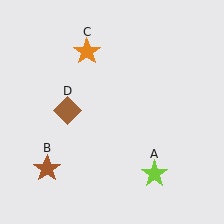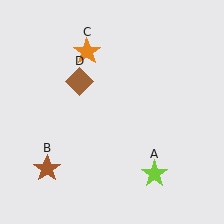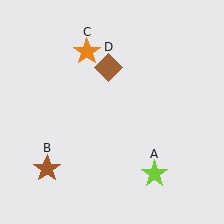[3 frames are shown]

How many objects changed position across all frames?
1 object changed position: brown diamond (object D).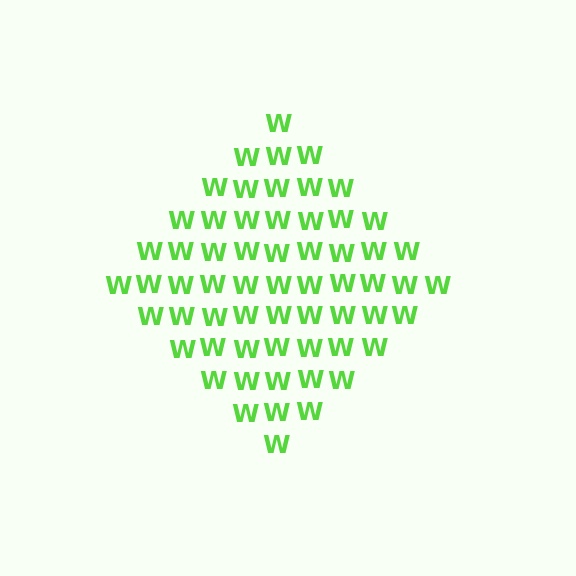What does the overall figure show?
The overall figure shows a diamond.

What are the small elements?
The small elements are letter W's.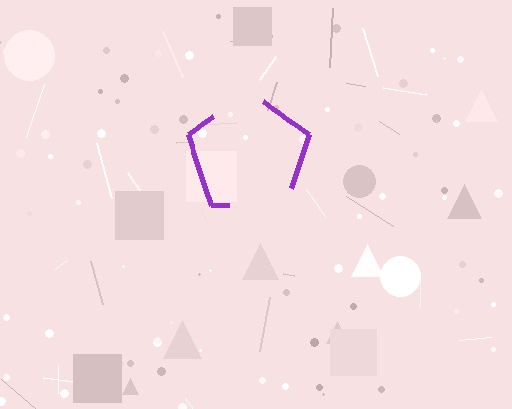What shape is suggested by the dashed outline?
The dashed outline suggests a pentagon.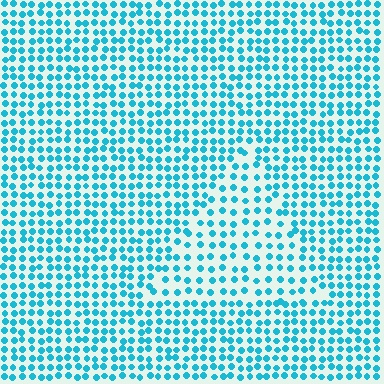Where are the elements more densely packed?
The elements are more densely packed outside the triangle boundary.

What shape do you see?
I see a triangle.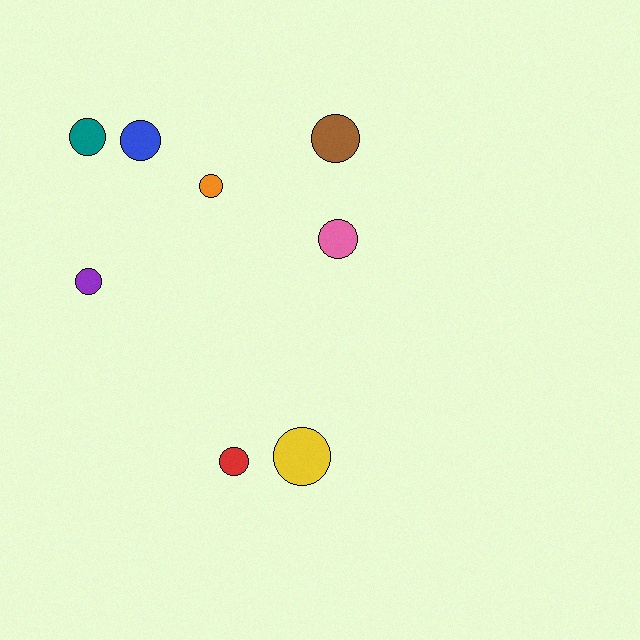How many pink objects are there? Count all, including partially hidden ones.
There is 1 pink object.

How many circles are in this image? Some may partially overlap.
There are 8 circles.